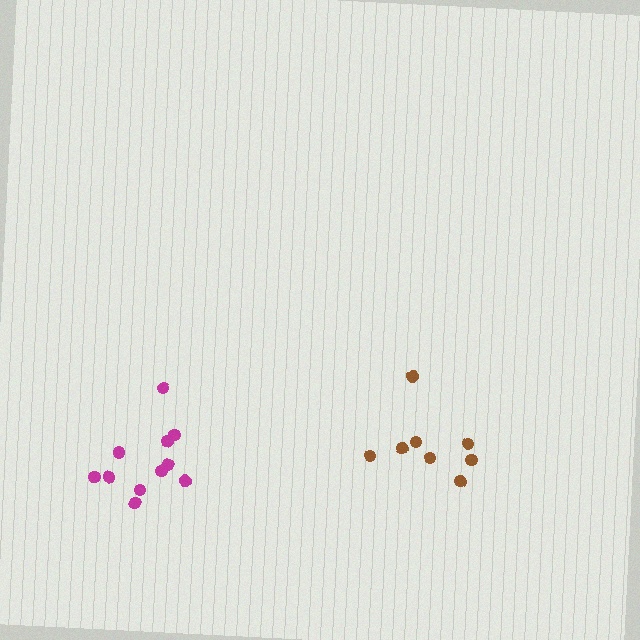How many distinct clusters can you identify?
There are 2 distinct clusters.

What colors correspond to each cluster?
The clusters are colored: magenta, brown.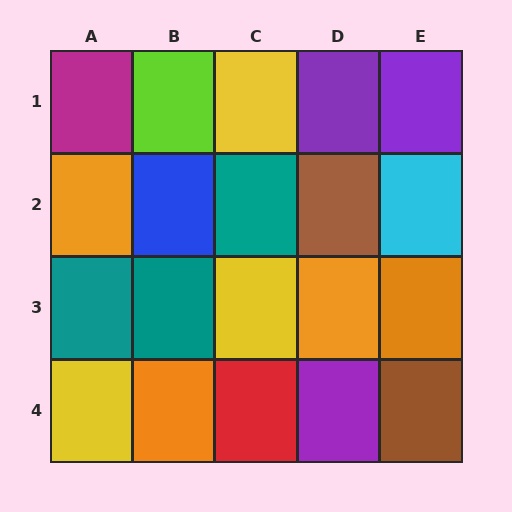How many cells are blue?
1 cell is blue.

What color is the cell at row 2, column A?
Orange.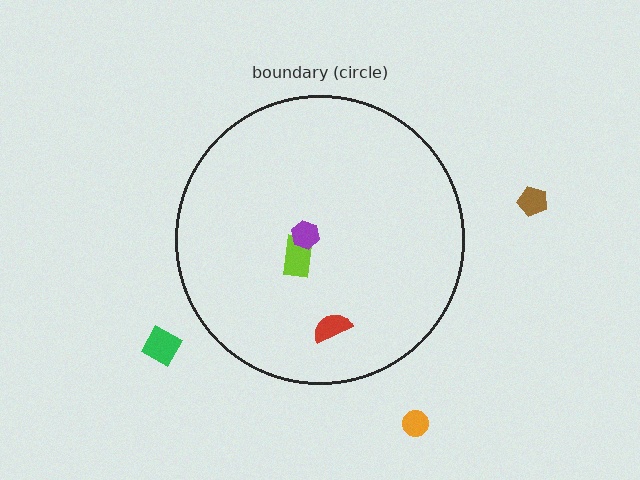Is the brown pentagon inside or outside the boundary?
Outside.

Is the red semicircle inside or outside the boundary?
Inside.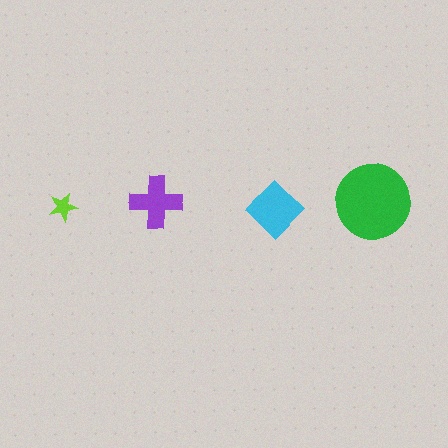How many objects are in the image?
There are 4 objects in the image.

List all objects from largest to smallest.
The green circle, the cyan diamond, the purple cross, the lime star.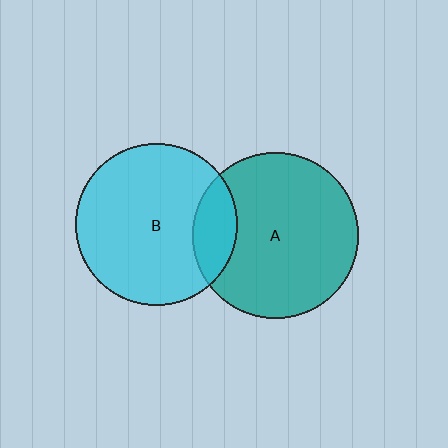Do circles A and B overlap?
Yes.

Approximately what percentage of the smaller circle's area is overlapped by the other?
Approximately 15%.